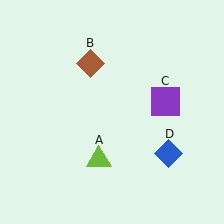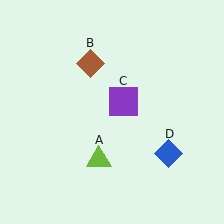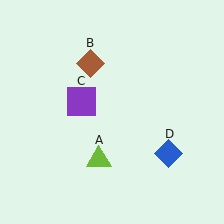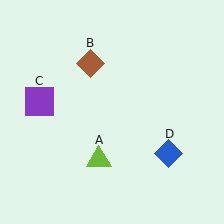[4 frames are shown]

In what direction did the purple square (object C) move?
The purple square (object C) moved left.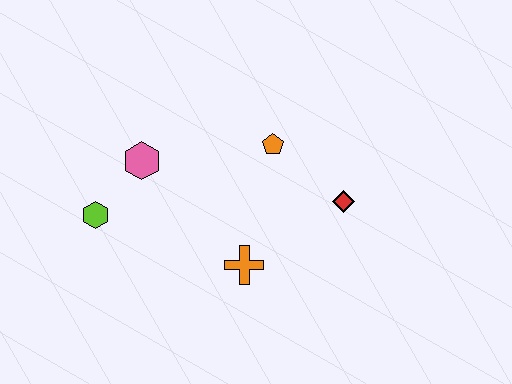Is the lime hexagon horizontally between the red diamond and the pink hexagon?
No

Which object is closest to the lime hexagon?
The pink hexagon is closest to the lime hexagon.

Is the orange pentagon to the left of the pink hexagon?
No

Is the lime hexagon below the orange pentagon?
Yes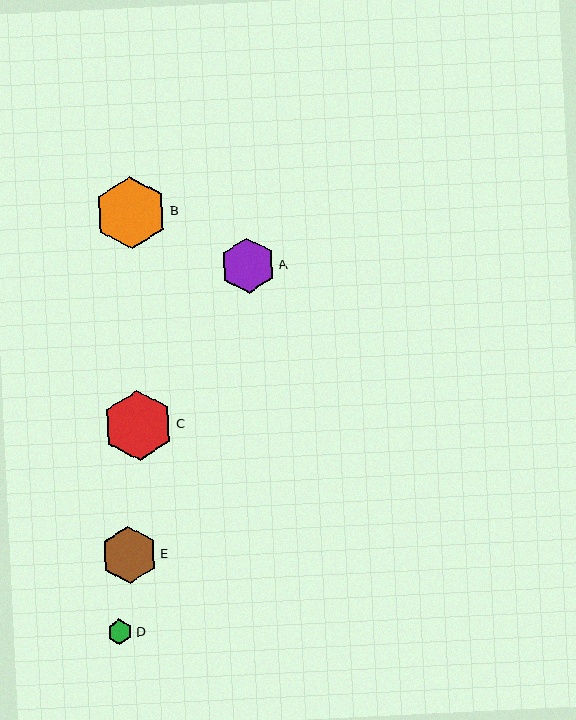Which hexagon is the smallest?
Hexagon D is the smallest with a size of approximately 25 pixels.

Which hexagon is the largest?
Hexagon B is the largest with a size of approximately 72 pixels.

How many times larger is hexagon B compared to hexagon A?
Hexagon B is approximately 1.3 times the size of hexagon A.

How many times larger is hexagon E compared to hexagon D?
Hexagon E is approximately 2.3 times the size of hexagon D.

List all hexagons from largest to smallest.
From largest to smallest: B, C, E, A, D.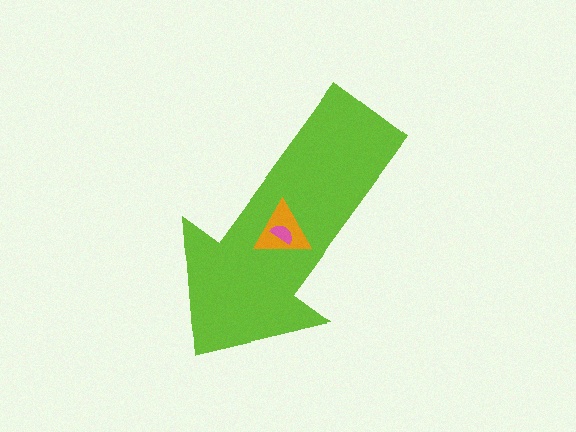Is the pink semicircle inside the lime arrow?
Yes.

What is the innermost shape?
The pink semicircle.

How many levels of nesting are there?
3.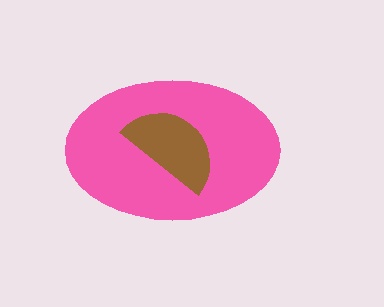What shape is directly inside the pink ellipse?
The brown semicircle.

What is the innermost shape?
The brown semicircle.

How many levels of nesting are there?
2.